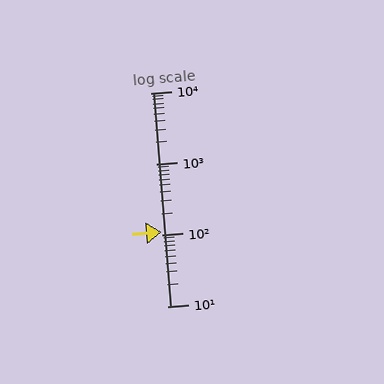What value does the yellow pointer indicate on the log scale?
The pointer indicates approximately 110.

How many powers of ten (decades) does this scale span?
The scale spans 3 decades, from 10 to 10000.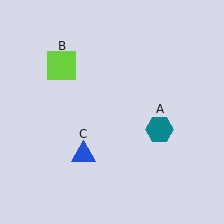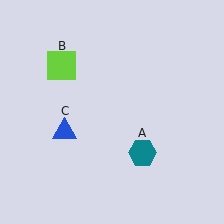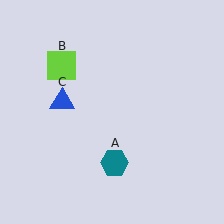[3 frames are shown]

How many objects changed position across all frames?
2 objects changed position: teal hexagon (object A), blue triangle (object C).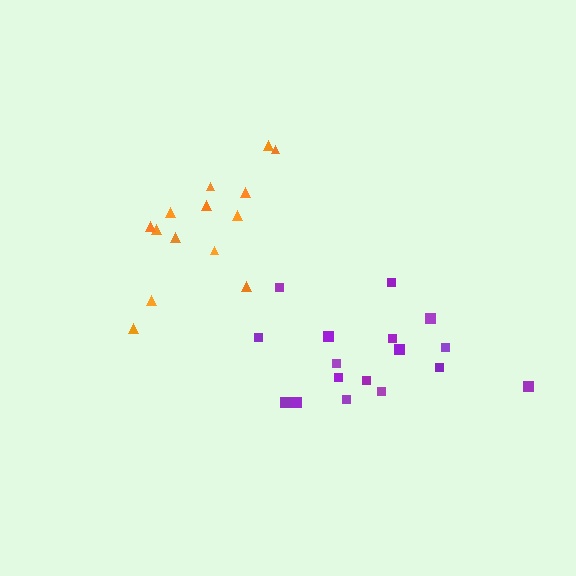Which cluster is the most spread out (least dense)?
Purple.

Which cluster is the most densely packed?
Orange.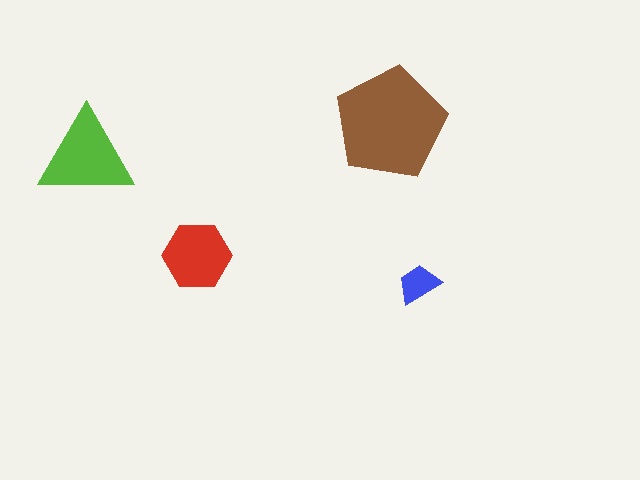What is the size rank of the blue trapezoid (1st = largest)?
4th.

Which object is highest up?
The brown pentagon is topmost.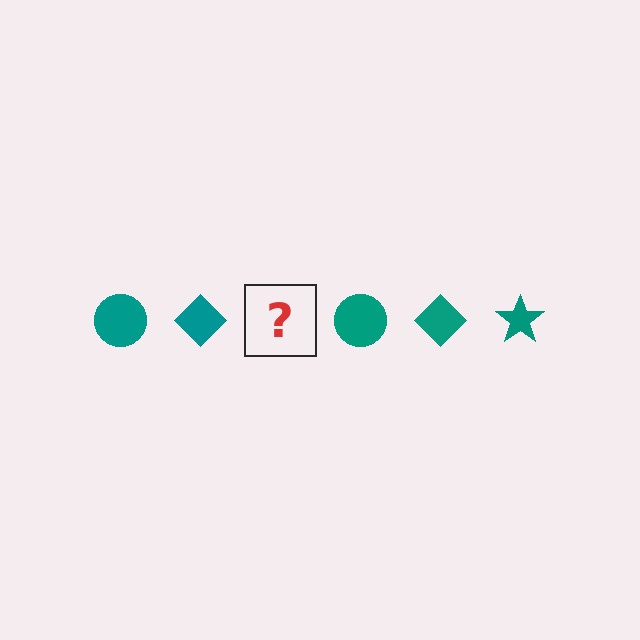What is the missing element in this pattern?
The missing element is a teal star.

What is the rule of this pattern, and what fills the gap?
The rule is that the pattern cycles through circle, diamond, star shapes in teal. The gap should be filled with a teal star.